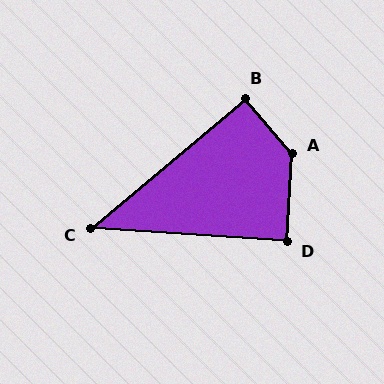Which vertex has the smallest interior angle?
C, at approximately 44 degrees.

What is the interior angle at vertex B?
Approximately 90 degrees (approximately right).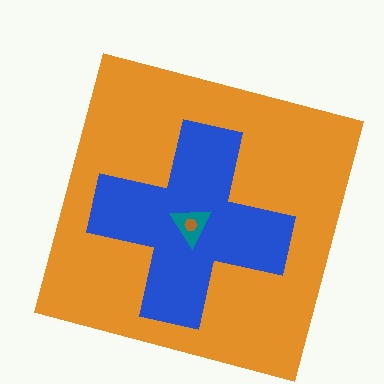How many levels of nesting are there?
4.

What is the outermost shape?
The orange square.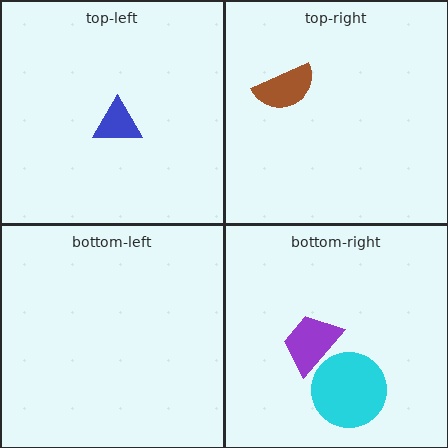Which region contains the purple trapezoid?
The bottom-right region.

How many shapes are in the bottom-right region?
2.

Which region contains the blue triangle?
The top-left region.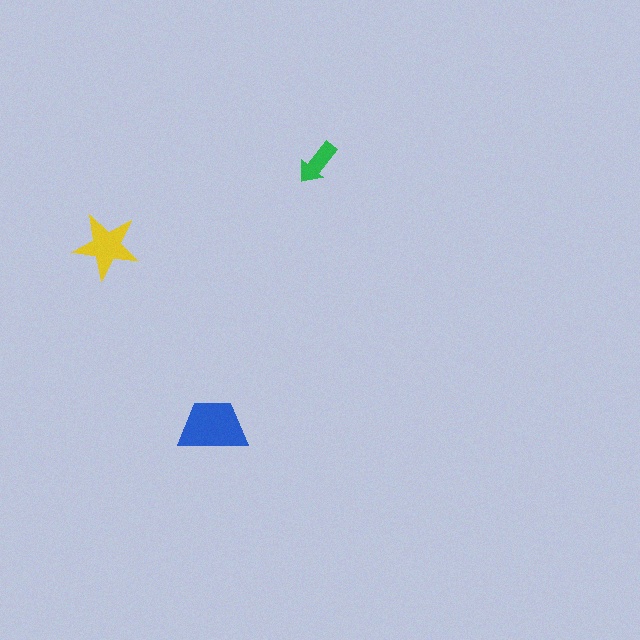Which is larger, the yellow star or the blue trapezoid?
The blue trapezoid.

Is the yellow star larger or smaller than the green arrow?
Larger.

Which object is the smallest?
The green arrow.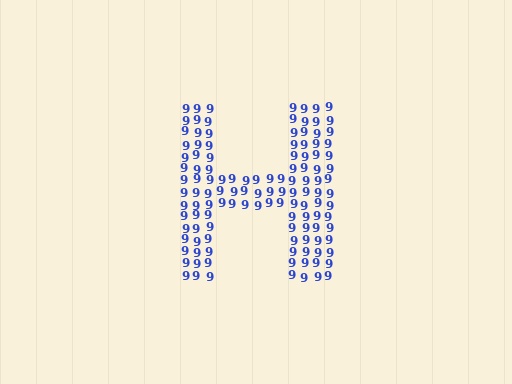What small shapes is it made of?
It is made of small digit 9's.